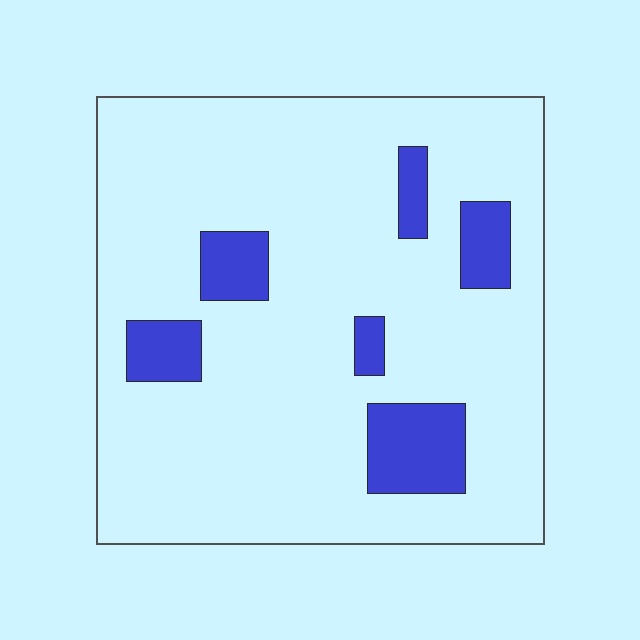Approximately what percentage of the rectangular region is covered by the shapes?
Approximately 15%.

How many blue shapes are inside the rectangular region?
6.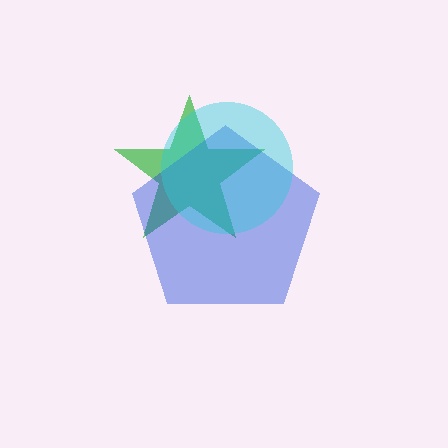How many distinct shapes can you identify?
There are 3 distinct shapes: a green star, a blue pentagon, a cyan circle.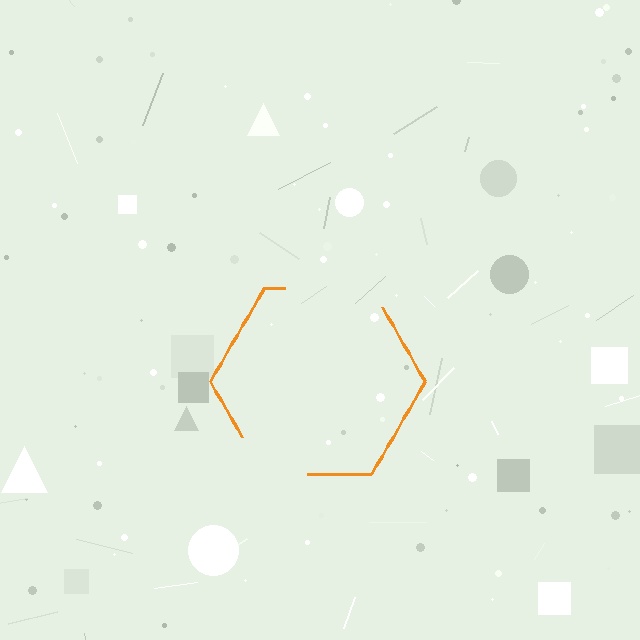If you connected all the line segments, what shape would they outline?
They would outline a hexagon.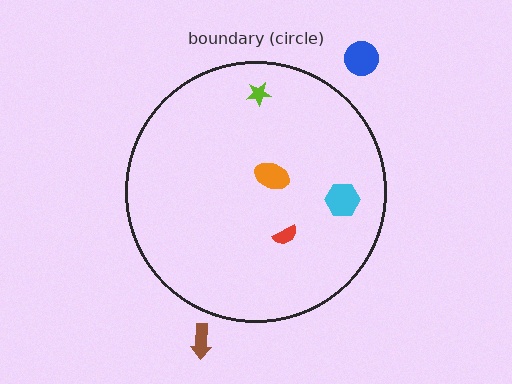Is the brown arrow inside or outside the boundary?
Outside.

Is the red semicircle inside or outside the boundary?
Inside.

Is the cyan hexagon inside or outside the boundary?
Inside.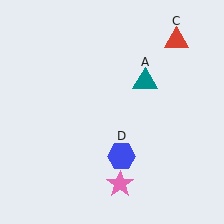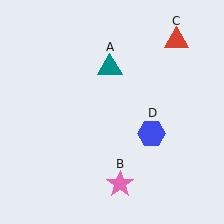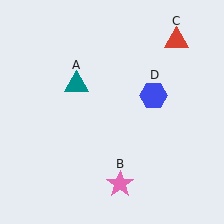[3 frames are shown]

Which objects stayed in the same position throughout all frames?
Pink star (object B) and red triangle (object C) remained stationary.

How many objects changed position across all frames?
2 objects changed position: teal triangle (object A), blue hexagon (object D).